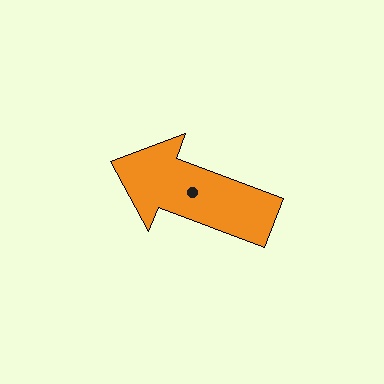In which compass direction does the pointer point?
West.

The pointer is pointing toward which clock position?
Roughly 10 o'clock.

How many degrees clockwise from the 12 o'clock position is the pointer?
Approximately 291 degrees.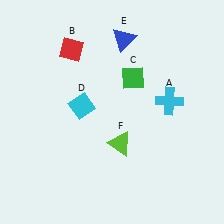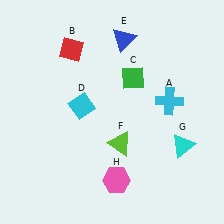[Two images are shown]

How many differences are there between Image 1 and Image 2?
There are 2 differences between the two images.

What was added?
A cyan triangle (G), a pink hexagon (H) were added in Image 2.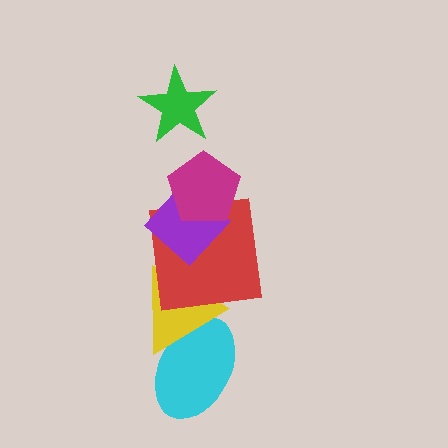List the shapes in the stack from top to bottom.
From top to bottom: the green star, the magenta pentagon, the purple diamond, the red square, the yellow triangle, the cyan ellipse.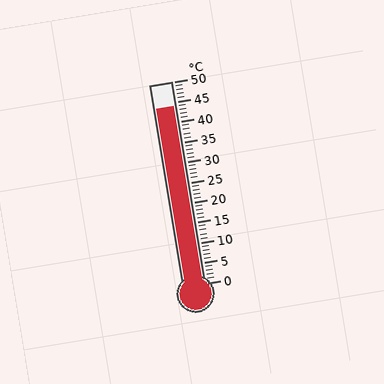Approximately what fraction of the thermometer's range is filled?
The thermometer is filled to approximately 90% of its range.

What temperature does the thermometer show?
The thermometer shows approximately 44°C.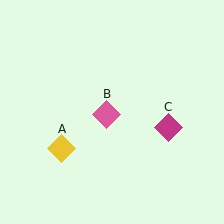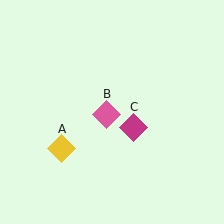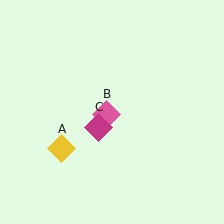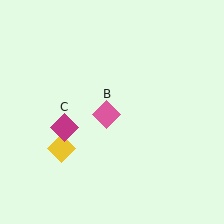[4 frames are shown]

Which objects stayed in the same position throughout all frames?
Yellow diamond (object A) and pink diamond (object B) remained stationary.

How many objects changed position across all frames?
1 object changed position: magenta diamond (object C).